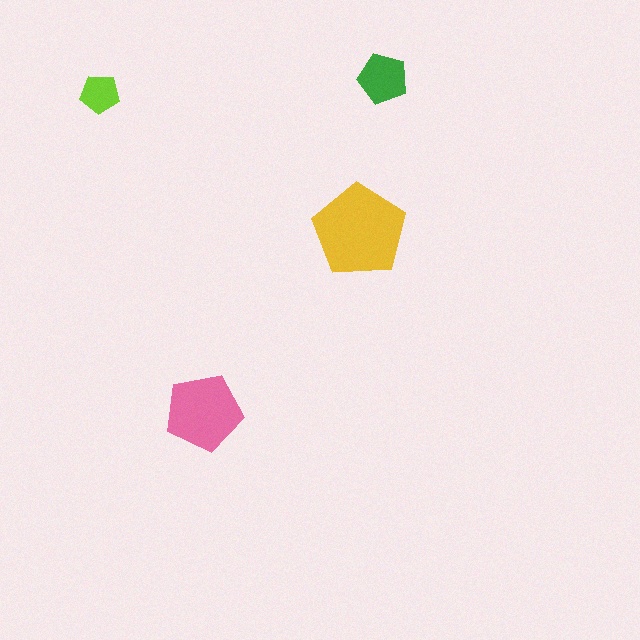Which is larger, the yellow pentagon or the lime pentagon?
The yellow one.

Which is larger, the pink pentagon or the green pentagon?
The pink one.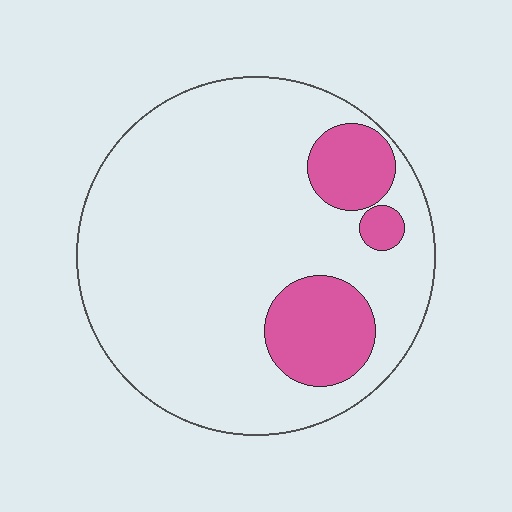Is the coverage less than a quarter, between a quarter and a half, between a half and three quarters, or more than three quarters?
Less than a quarter.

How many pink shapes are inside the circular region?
3.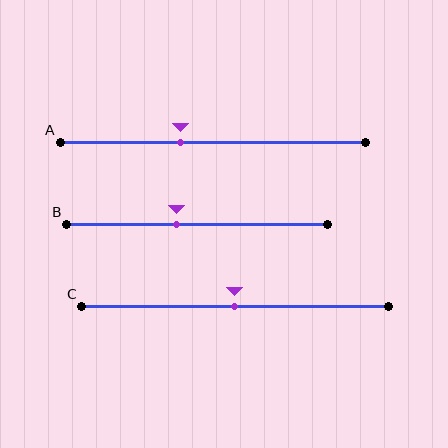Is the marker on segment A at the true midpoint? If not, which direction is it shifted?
No, the marker on segment A is shifted to the left by about 11% of the segment length.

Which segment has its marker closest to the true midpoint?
Segment C has its marker closest to the true midpoint.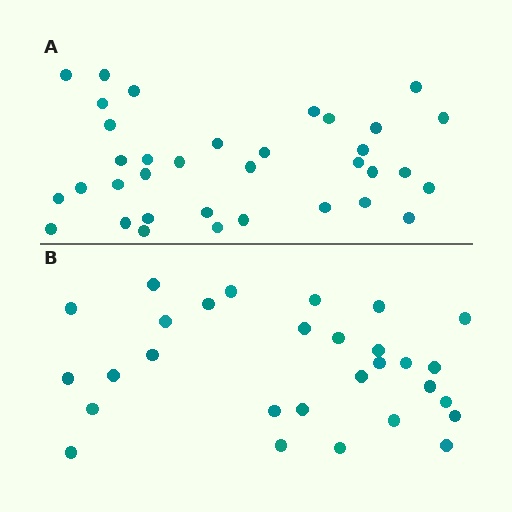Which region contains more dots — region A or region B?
Region A (the top region) has more dots.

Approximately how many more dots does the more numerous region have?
Region A has about 6 more dots than region B.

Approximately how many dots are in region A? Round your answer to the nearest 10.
About 40 dots. (The exact count is 35, which rounds to 40.)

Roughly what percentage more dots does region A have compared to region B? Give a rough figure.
About 20% more.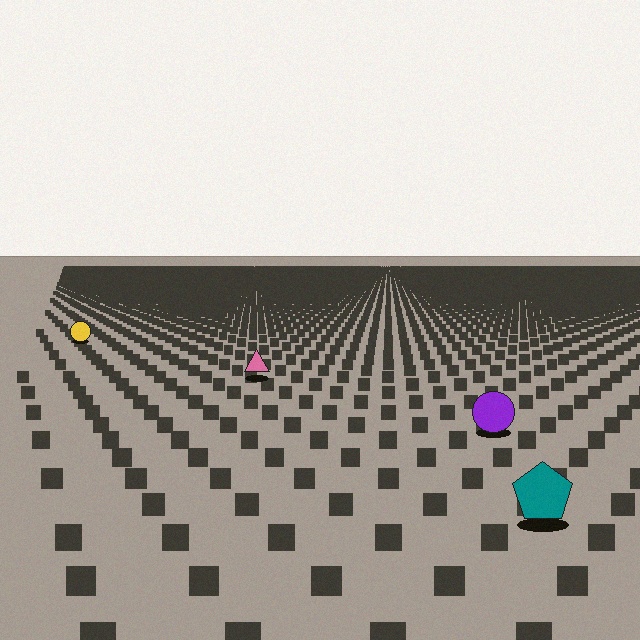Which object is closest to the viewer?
The teal pentagon is closest. The texture marks near it are larger and more spread out.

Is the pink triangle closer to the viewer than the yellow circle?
Yes. The pink triangle is closer — you can tell from the texture gradient: the ground texture is coarser near it.